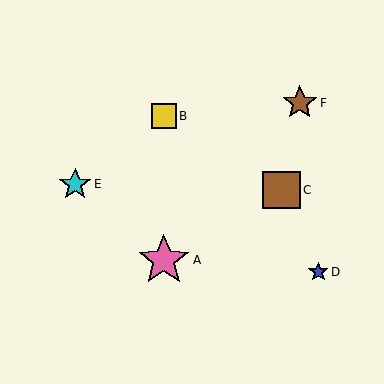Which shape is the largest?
The pink star (labeled A) is the largest.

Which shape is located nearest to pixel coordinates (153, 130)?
The yellow square (labeled B) at (164, 116) is nearest to that location.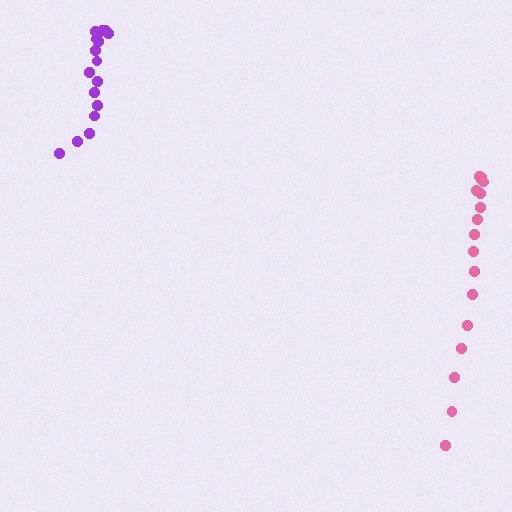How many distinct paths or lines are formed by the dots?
There are 2 distinct paths.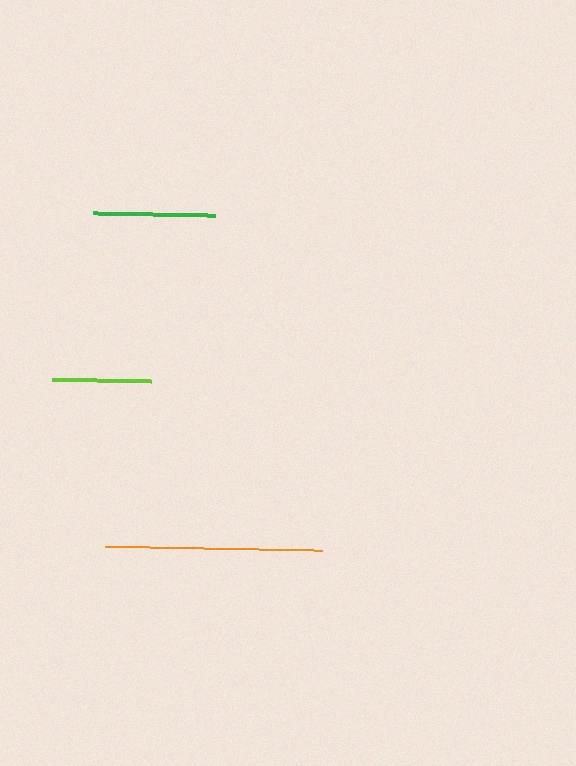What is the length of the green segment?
The green segment is approximately 122 pixels long.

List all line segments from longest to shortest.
From longest to shortest: orange, green, lime.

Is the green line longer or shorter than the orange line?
The orange line is longer than the green line.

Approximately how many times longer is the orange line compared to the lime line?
The orange line is approximately 2.2 times the length of the lime line.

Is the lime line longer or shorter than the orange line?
The orange line is longer than the lime line.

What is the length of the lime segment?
The lime segment is approximately 98 pixels long.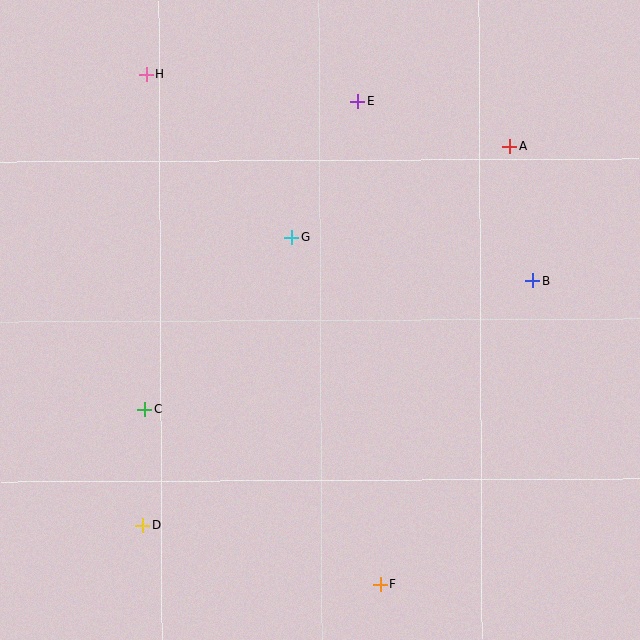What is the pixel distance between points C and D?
The distance between C and D is 116 pixels.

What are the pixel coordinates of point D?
Point D is at (143, 525).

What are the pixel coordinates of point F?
Point F is at (381, 584).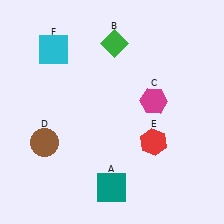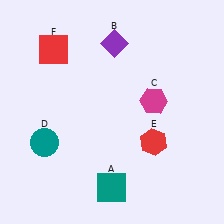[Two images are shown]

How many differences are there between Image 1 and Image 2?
There are 3 differences between the two images.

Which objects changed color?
B changed from green to purple. D changed from brown to teal. F changed from cyan to red.